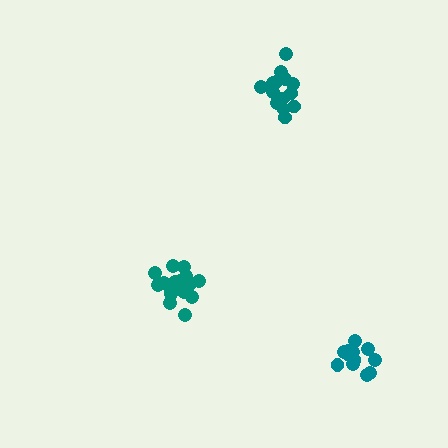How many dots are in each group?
Group 1: 18 dots, Group 2: 16 dots, Group 3: 13 dots (47 total).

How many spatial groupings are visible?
There are 3 spatial groupings.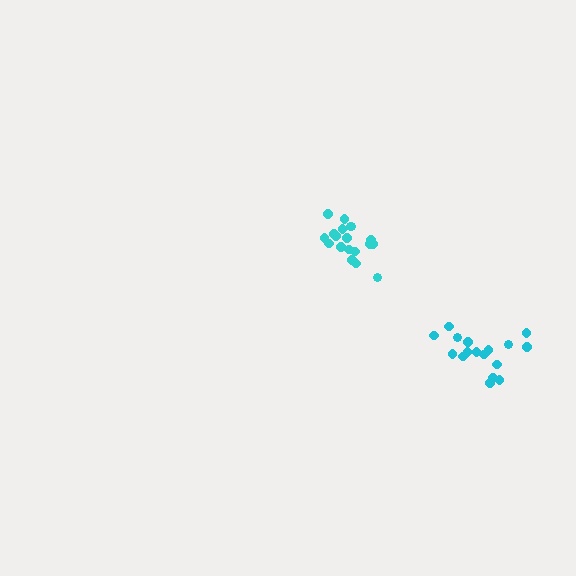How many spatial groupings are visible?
There are 2 spatial groupings.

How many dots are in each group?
Group 1: 17 dots, Group 2: 19 dots (36 total).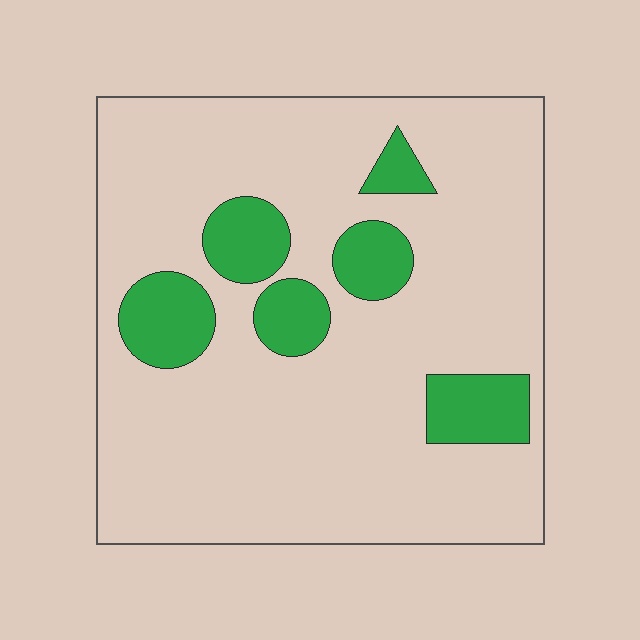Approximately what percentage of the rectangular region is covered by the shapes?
Approximately 15%.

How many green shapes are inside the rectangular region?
6.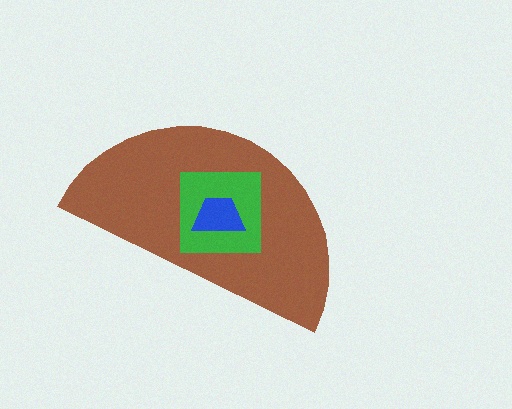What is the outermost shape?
The brown semicircle.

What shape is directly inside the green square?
The blue trapezoid.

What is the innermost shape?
The blue trapezoid.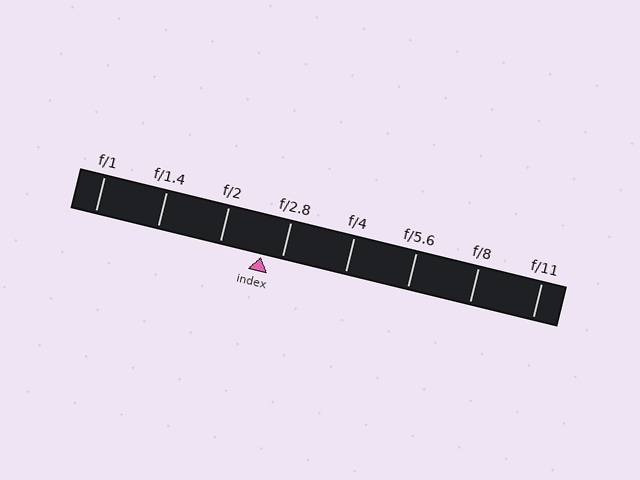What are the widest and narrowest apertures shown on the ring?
The widest aperture shown is f/1 and the narrowest is f/11.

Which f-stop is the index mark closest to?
The index mark is closest to f/2.8.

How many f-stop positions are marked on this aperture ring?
There are 8 f-stop positions marked.